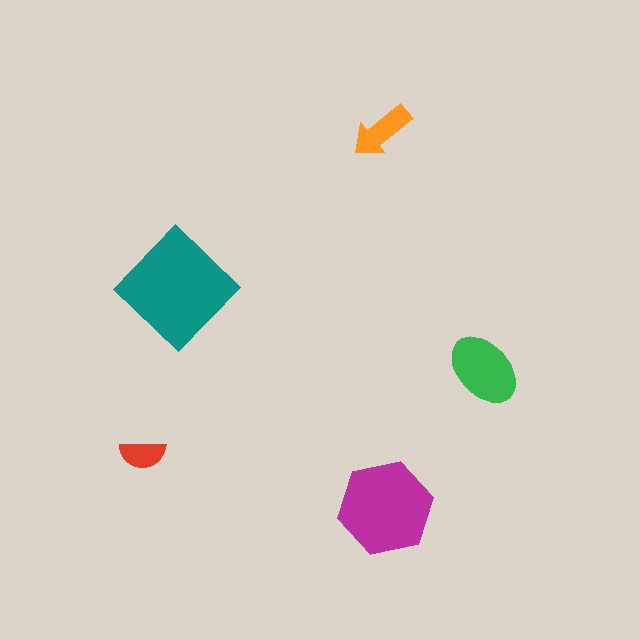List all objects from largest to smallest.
The teal diamond, the magenta hexagon, the green ellipse, the orange arrow, the red semicircle.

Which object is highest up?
The orange arrow is topmost.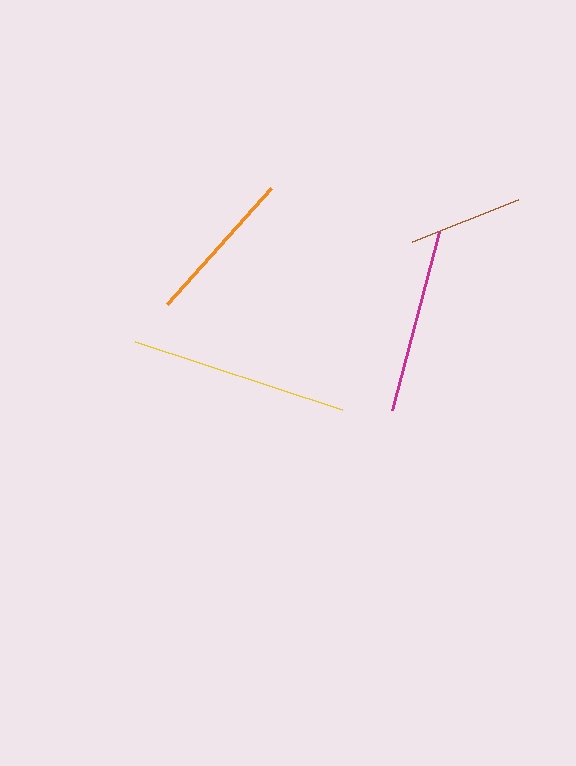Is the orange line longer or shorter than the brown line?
The orange line is longer than the brown line.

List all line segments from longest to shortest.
From longest to shortest: yellow, magenta, orange, brown.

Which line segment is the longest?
The yellow line is the longest at approximately 218 pixels.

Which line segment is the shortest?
The brown line is the shortest at approximately 114 pixels.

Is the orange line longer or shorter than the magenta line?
The magenta line is longer than the orange line.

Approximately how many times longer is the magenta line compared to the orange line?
The magenta line is approximately 1.2 times the length of the orange line.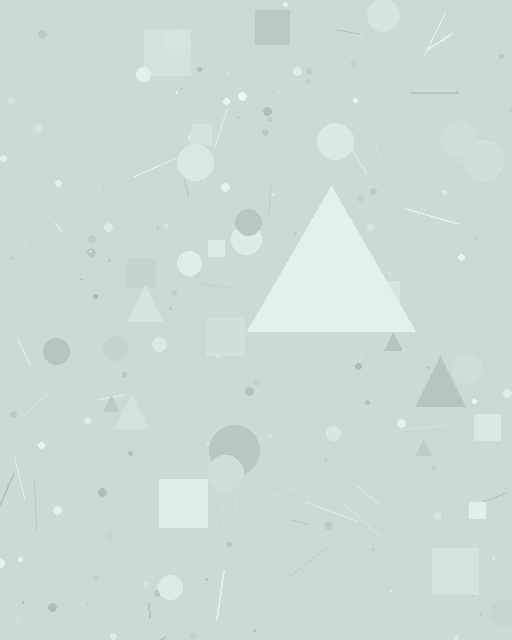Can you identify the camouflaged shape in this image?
The camouflaged shape is a triangle.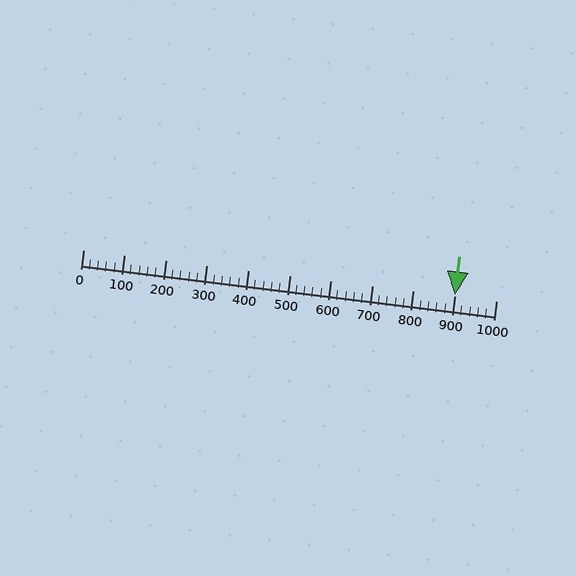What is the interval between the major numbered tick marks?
The major tick marks are spaced 100 units apart.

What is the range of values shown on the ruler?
The ruler shows values from 0 to 1000.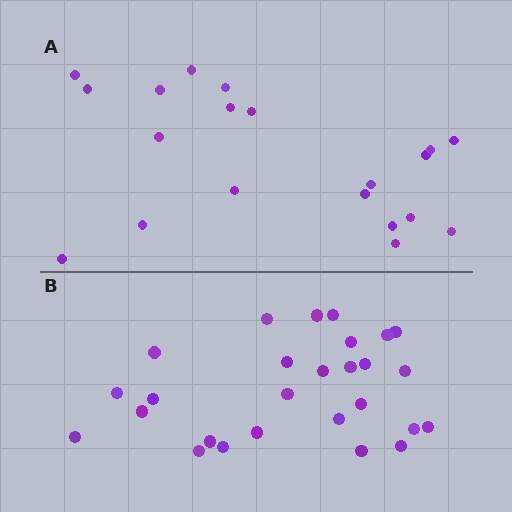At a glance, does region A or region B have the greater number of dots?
Region B (the bottom region) has more dots.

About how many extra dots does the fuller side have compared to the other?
Region B has roughly 8 or so more dots than region A.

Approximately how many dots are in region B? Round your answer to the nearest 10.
About 30 dots. (The exact count is 27, which rounds to 30.)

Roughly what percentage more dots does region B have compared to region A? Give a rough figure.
About 35% more.